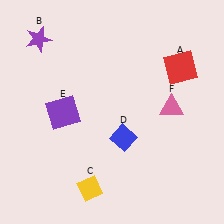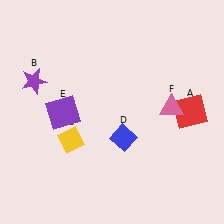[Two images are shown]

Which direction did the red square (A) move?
The red square (A) moved down.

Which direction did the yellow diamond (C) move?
The yellow diamond (C) moved up.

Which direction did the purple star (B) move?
The purple star (B) moved down.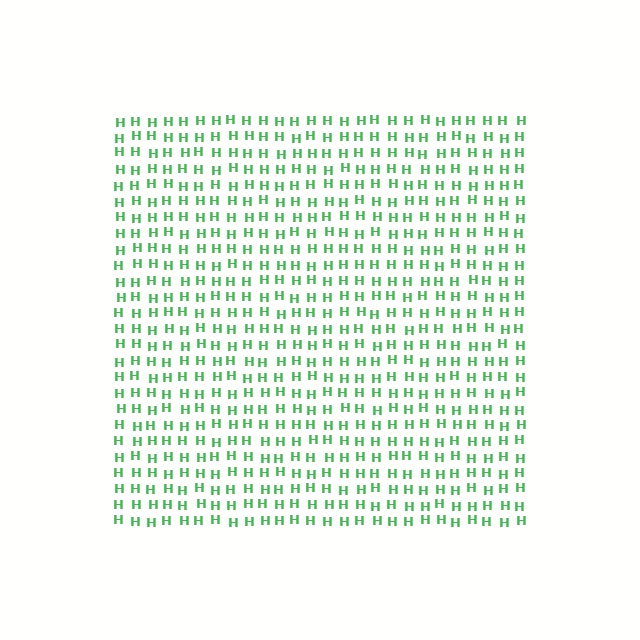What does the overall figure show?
The overall figure shows a square.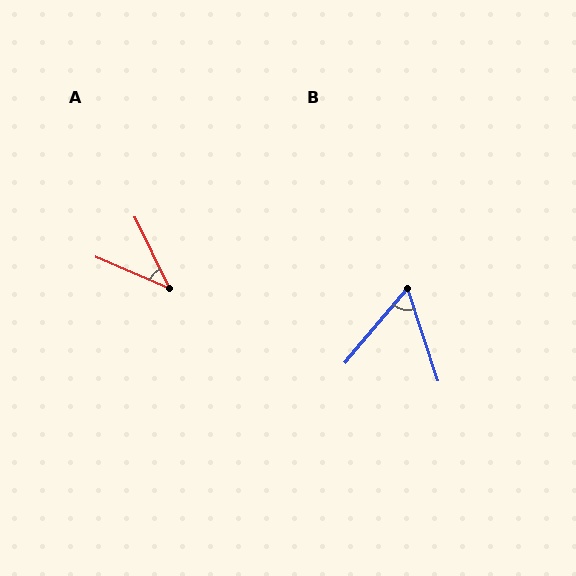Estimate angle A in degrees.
Approximately 41 degrees.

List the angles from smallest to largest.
A (41°), B (58°).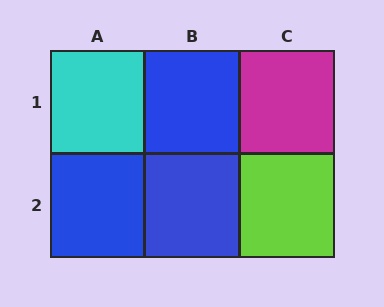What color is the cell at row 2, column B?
Blue.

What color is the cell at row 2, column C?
Lime.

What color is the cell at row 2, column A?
Blue.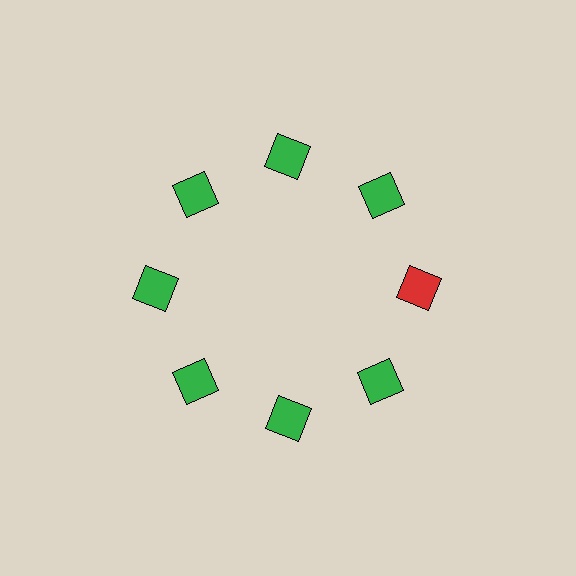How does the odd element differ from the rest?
It has a different color: red instead of green.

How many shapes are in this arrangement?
There are 8 shapes arranged in a ring pattern.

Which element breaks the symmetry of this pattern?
The red square at roughly the 3 o'clock position breaks the symmetry. All other shapes are green squares.